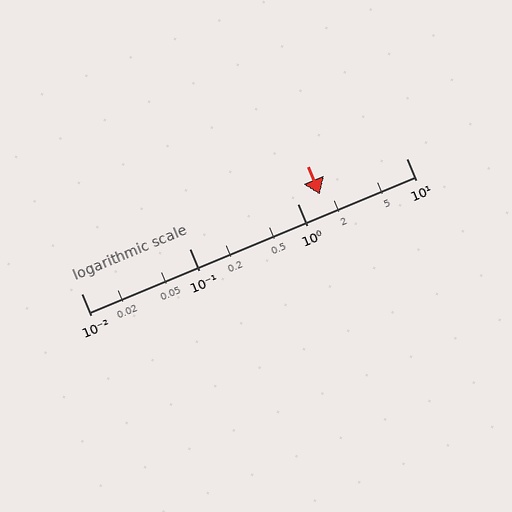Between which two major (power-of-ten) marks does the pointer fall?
The pointer is between 1 and 10.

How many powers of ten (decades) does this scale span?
The scale spans 3 decades, from 0.01 to 10.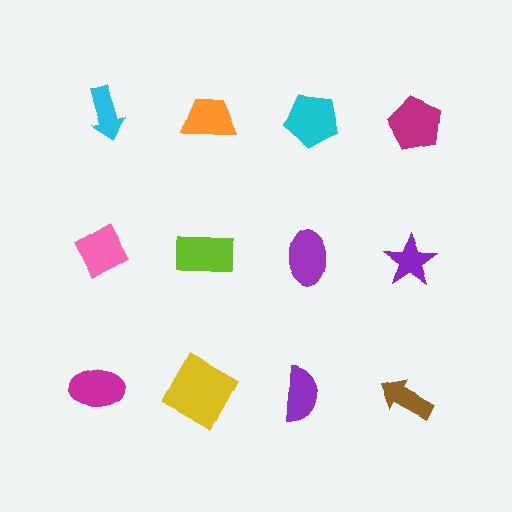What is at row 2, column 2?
A lime rectangle.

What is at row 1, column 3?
A cyan pentagon.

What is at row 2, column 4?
A purple star.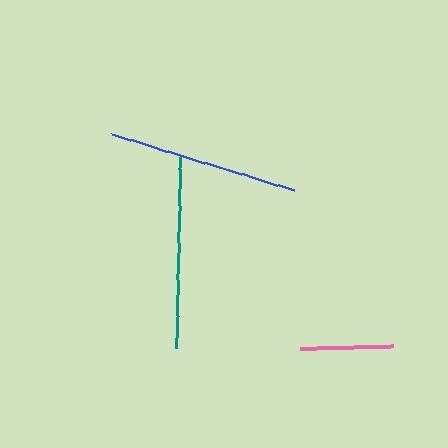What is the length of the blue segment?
The blue segment is approximately 191 pixels long.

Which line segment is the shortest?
The pink line is the shortest at approximately 94 pixels.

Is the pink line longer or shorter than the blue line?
The blue line is longer than the pink line.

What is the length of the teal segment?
The teal segment is approximately 191 pixels long.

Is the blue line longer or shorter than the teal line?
The teal line is longer than the blue line.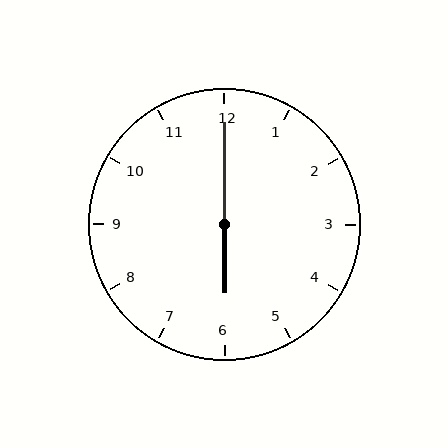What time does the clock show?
6:00.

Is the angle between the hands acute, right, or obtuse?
It is obtuse.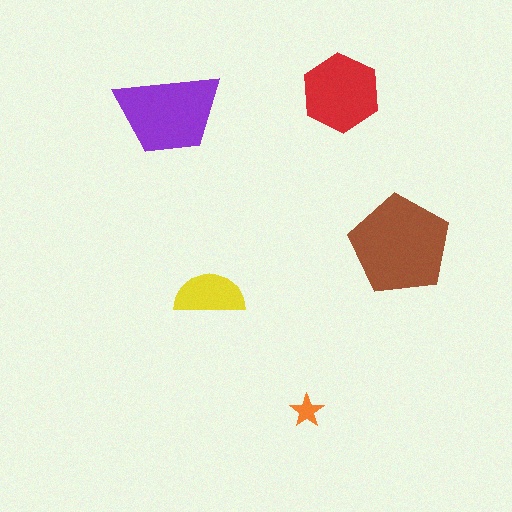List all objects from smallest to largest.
The orange star, the yellow semicircle, the red hexagon, the purple trapezoid, the brown pentagon.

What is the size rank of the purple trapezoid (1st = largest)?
2nd.